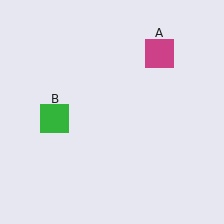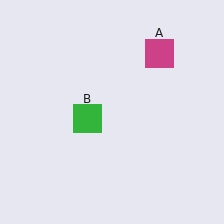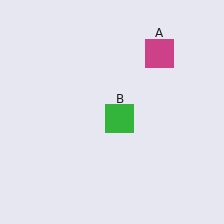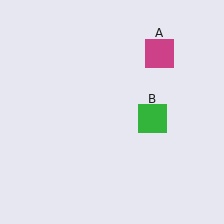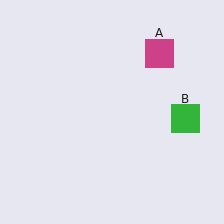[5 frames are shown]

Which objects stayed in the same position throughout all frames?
Magenta square (object A) remained stationary.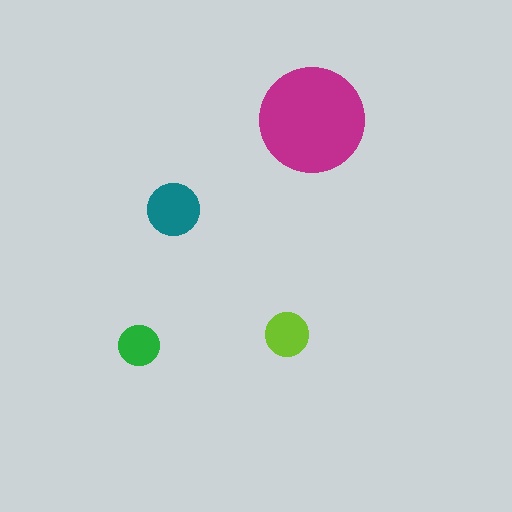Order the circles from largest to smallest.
the magenta one, the teal one, the lime one, the green one.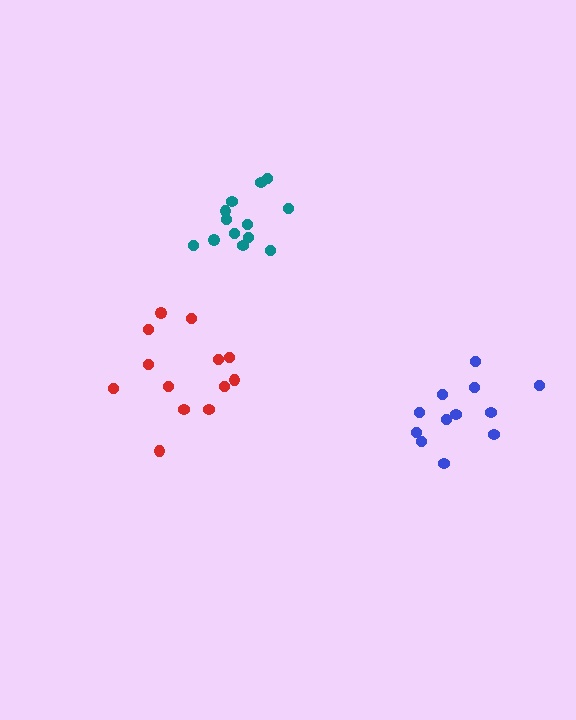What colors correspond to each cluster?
The clusters are colored: blue, teal, red.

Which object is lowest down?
The blue cluster is bottommost.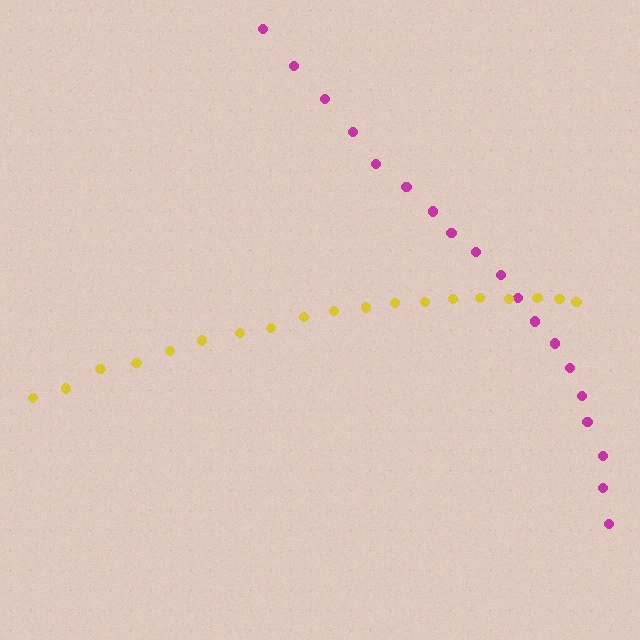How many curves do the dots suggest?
There are 2 distinct paths.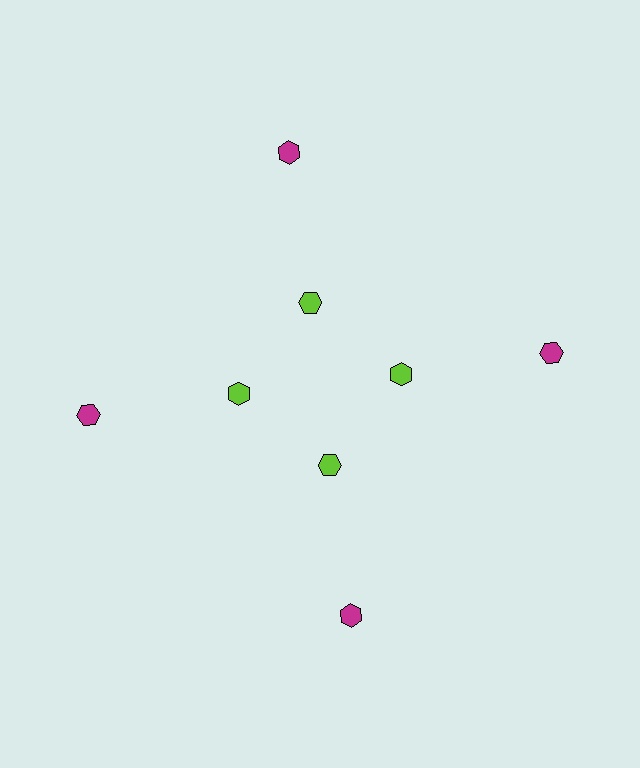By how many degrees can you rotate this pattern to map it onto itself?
The pattern maps onto itself every 90 degrees of rotation.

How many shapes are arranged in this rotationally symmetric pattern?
There are 8 shapes, arranged in 4 groups of 2.